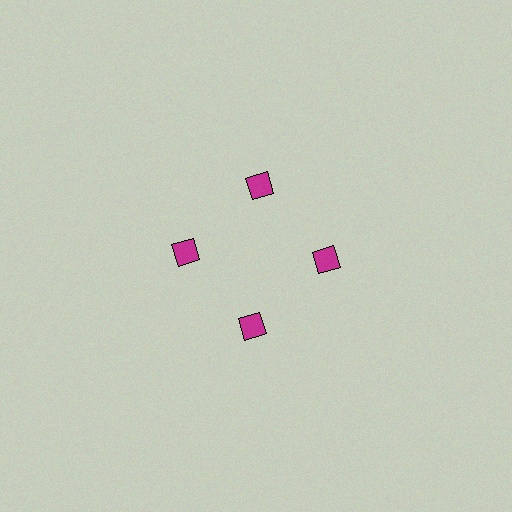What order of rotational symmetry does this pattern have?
This pattern has 4-fold rotational symmetry.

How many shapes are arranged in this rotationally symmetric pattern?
There are 4 shapes, arranged in 4 groups of 1.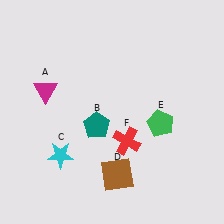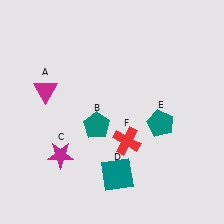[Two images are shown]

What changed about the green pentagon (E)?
In Image 1, E is green. In Image 2, it changed to teal.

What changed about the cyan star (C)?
In Image 1, C is cyan. In Image 2, it changed to magenta.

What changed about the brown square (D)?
In Image 1, D is brown. In Image 2, it changed to teal.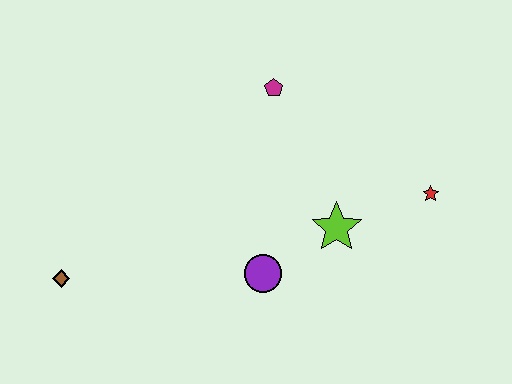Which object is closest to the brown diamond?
The purple circle is closest to the brown diamond.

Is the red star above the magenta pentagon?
No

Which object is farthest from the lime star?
The brown diamond is farthest from the lime star.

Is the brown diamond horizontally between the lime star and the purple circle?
No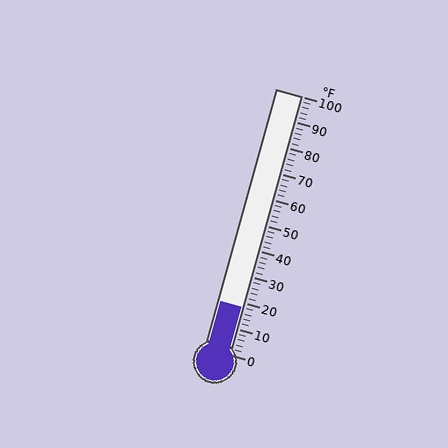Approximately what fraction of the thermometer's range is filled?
The thermometer is filled to approximately 20% of its range.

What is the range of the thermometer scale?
The thermometer scale ranges from 0°F to 100°F.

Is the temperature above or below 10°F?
The temperature is above 10°F.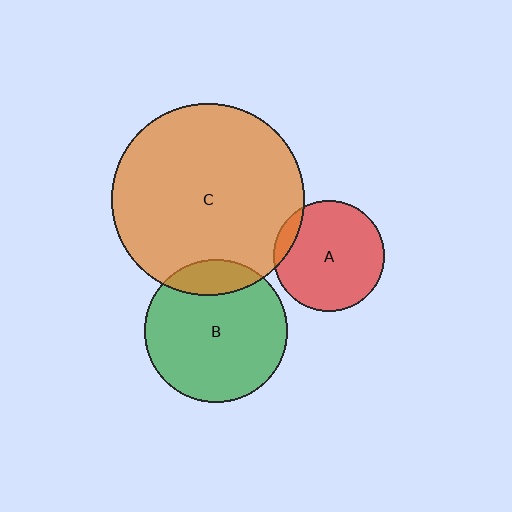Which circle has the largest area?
Circle C (orange).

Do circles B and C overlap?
Yes.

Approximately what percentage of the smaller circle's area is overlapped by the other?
Approximately 15%.